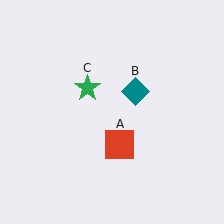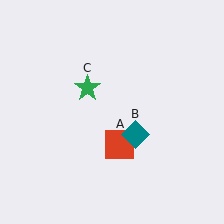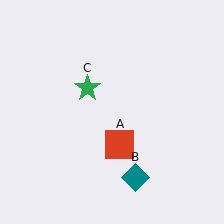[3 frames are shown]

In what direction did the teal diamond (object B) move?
The teal diamond (object B) moved down.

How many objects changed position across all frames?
1 object changed position: teal diamond (object B).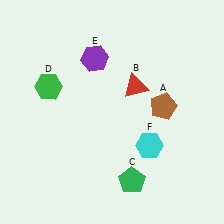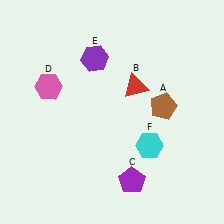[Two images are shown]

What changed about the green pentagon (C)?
In Image 1, C is green. In Image 2, it changed to purple.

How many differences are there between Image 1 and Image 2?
There are 2 differences between the two images.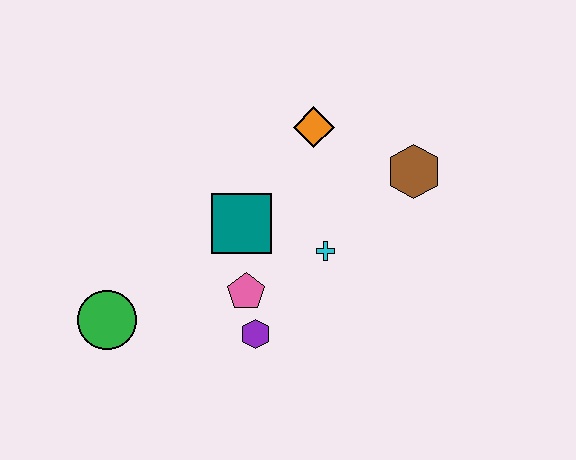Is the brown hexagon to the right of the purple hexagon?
Yes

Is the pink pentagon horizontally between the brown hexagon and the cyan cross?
No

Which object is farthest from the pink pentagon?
The brown hexagon is farthest from the pink pentagon.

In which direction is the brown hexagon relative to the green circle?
The brown hexagon is to the right of the green circle.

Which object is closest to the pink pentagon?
The purple hexagon is closest to the pink pentagon.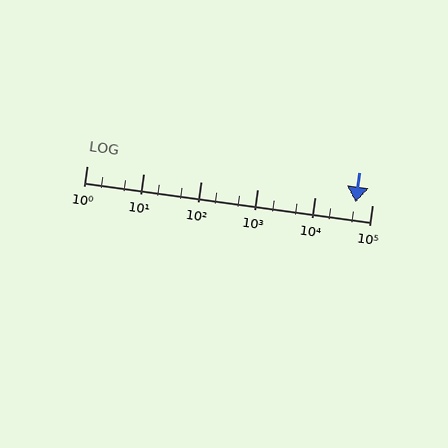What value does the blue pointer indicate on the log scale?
The pointer indicates approximately 51000.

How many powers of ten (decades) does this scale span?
The scale spans 5 decades, from 1 to 100000.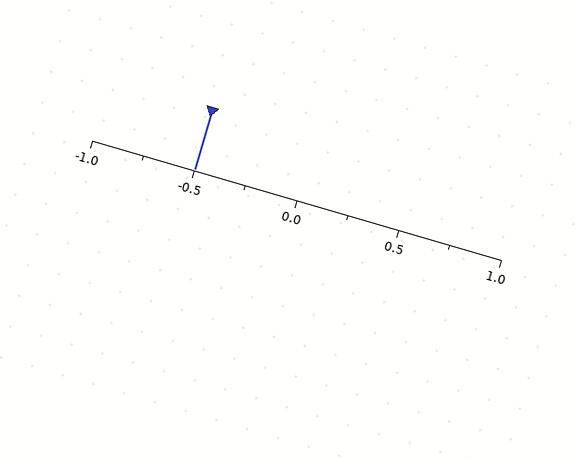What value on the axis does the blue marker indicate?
The marker indicates approximately -0.5.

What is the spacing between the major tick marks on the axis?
The major ticks are spaced 0.5 apart.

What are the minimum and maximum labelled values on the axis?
The axis runs from -1.0 to 1.0.